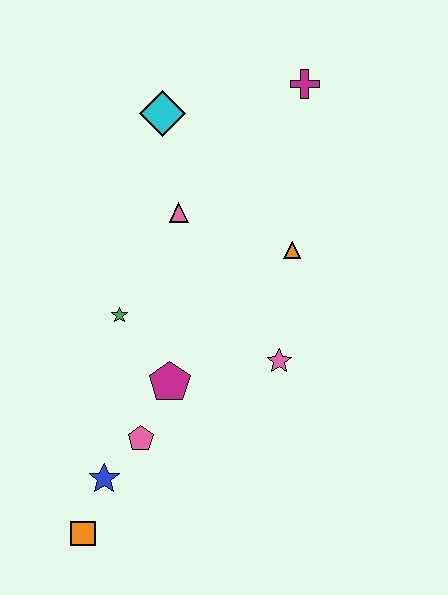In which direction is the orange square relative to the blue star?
The orange square is below the blue star.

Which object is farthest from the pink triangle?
The orange square is farthest from the pink triangle.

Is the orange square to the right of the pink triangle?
No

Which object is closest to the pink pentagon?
The blue star is closest to the pink pentagon.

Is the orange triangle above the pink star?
Yes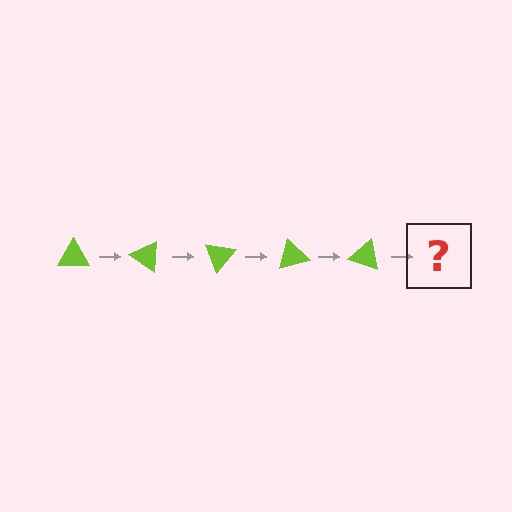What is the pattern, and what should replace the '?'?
The pattern is that the triangle rotates 35 degrees each step. The '?' should be a lime triangle rotated 175 degrees.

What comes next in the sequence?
The next element should be a lime triangle rotated 175 degrees.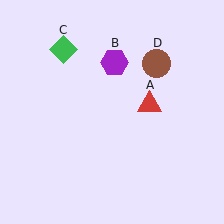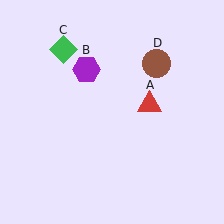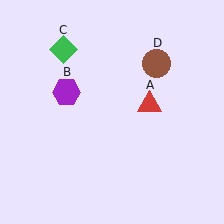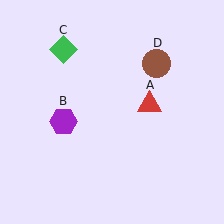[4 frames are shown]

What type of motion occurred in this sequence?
The purple hexagon (object B) rotated counterclockwise around the center of the scene.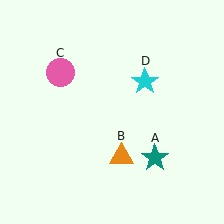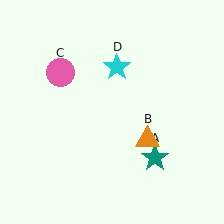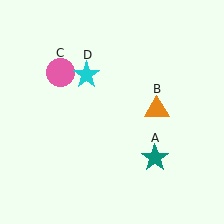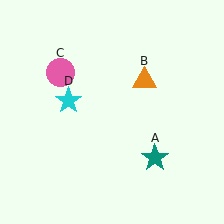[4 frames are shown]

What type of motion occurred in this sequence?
The orange triangle (object B), cyan star (object D) rotated counterclockwise around the center of the scene.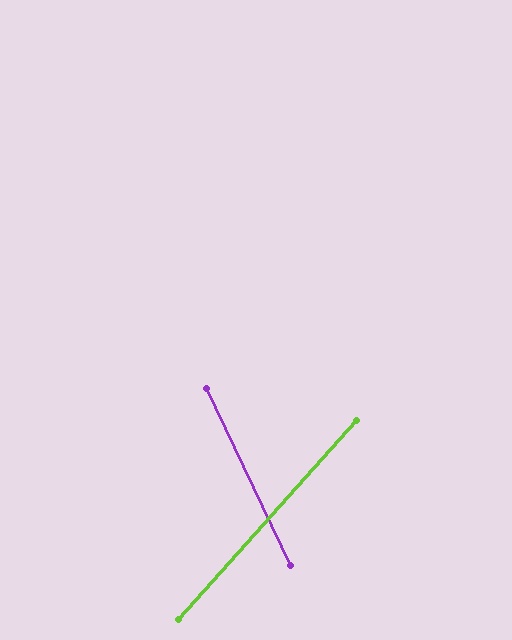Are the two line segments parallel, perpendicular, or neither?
Neither parallel nor perpendicular — they differ by about 67°.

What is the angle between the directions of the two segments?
Approximately 67 degrees.